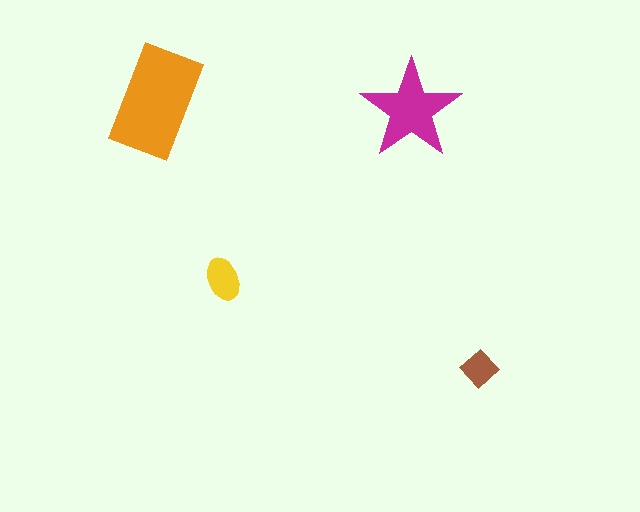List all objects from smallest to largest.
The brown diamond, the yellow ellipse, the magenta star, the orange rectangle.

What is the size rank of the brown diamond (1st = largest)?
4th.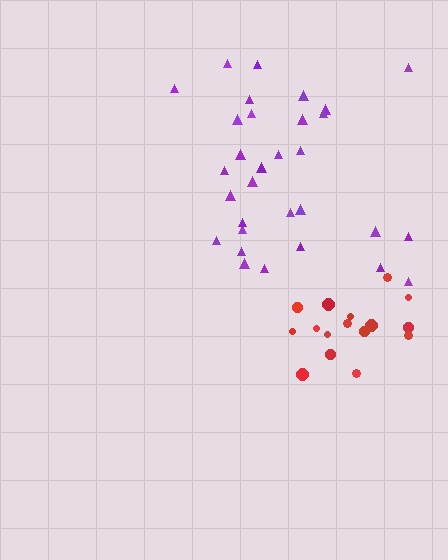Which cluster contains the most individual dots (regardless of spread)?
Purple (31).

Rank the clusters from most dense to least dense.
red, purple.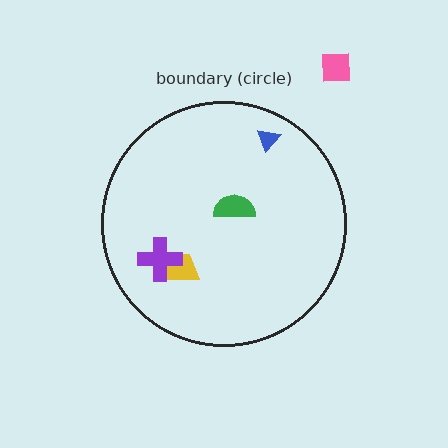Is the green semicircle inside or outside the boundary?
Inside.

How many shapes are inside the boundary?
4 inside, 1 outside.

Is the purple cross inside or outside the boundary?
Inside.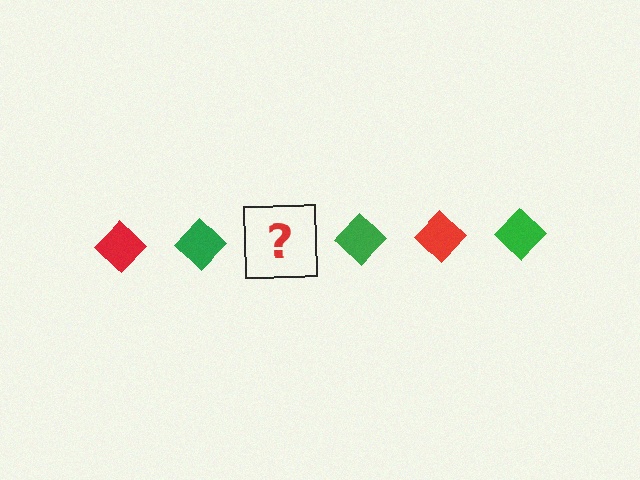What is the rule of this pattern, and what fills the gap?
The rule is that the pattern cycles through red, green diamonds. The gap should be filled with a red diamond.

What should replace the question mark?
The question mark should be replaced with a red diamond.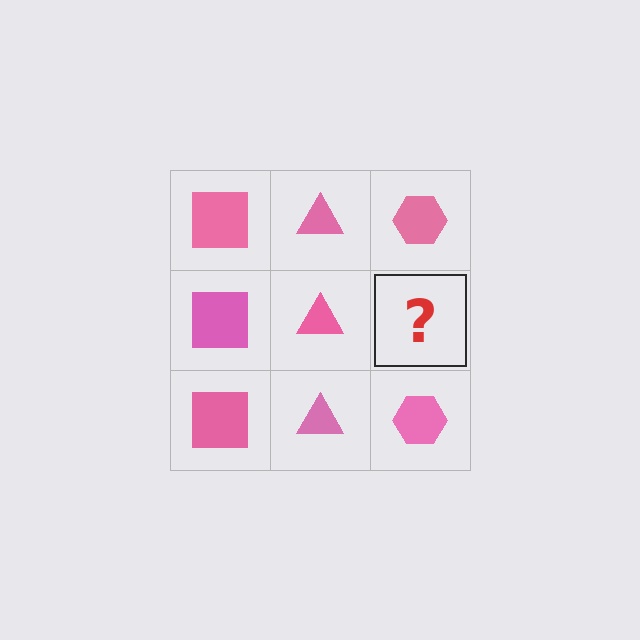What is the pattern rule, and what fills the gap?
The rule is that each column has a consistent shape. The gap should be filled with a pink hexagon.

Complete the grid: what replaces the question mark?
The question mark should be replaced with a pink hexagon.